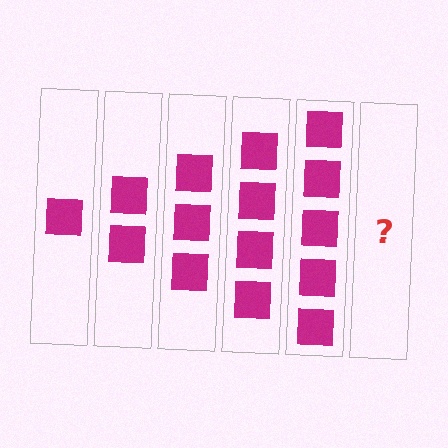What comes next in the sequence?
The next element should be 6 squares.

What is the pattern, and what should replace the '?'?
The pattern is that each step adds one more square. The '?' should be 6 squares.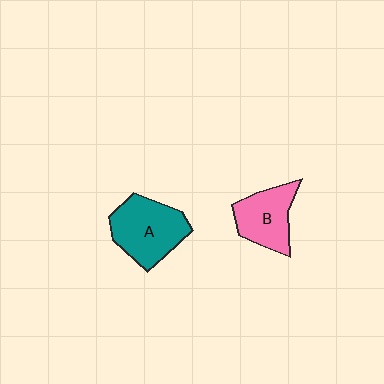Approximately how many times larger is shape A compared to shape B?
Approximately 1.3 times.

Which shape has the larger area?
Shape A (teal).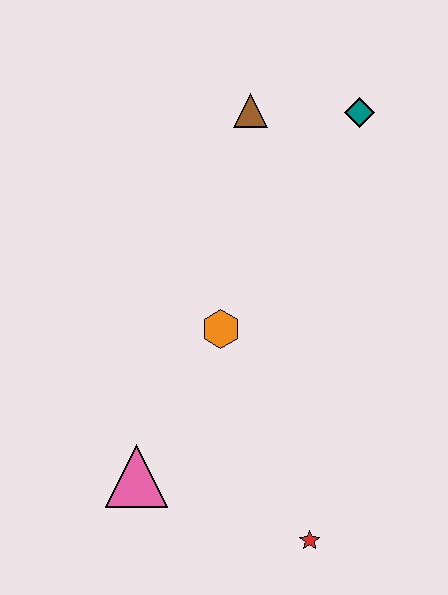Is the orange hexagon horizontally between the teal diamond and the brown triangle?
No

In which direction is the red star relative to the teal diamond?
The red star is below the teal diamond.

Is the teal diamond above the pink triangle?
Yes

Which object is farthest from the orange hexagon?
The teal diamond is farthest from the orange hexagon.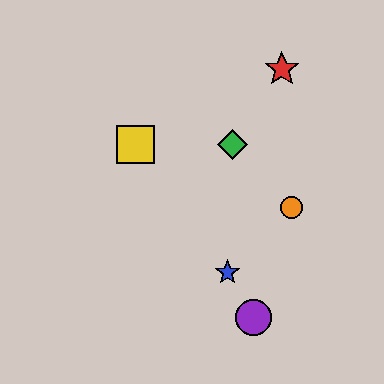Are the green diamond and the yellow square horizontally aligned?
Yes, both are at y≈144.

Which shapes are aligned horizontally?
The green diamond, the yellow square are aligned horizontally.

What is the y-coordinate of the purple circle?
The purple circle is at y≈318.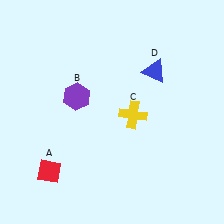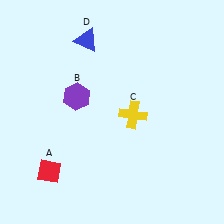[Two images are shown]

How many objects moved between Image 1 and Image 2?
1 object moved between the two images.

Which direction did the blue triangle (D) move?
The blue triangle (D) moved left.